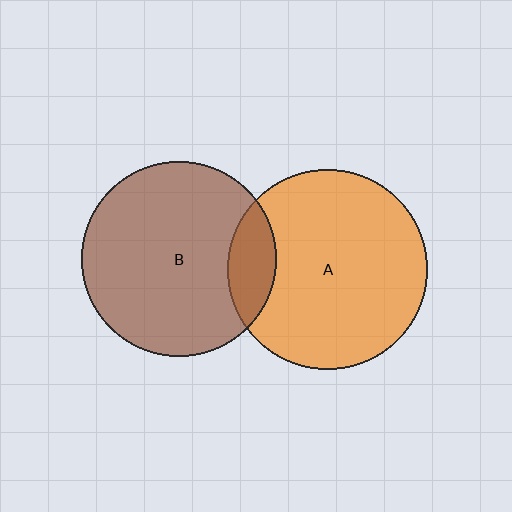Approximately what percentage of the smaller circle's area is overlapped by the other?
Approximately 15%.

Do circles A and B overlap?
Yes.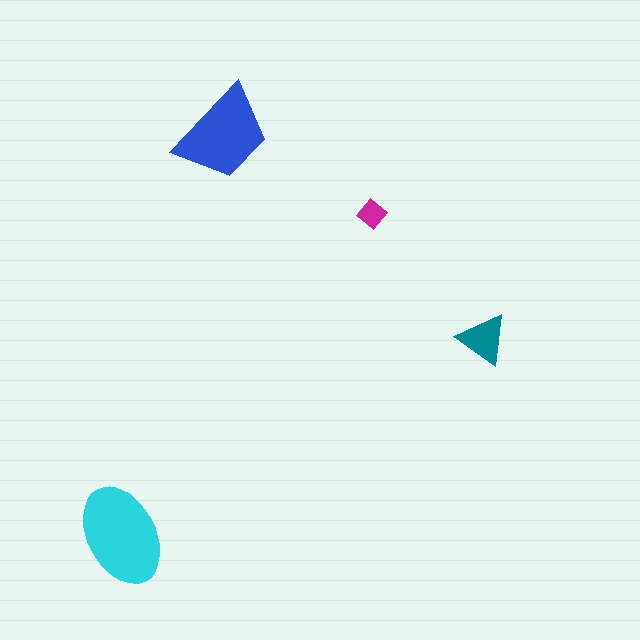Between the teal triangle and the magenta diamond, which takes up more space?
The teal triangle.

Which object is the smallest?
The magenta diamond.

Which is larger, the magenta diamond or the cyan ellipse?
The cyan ellipse.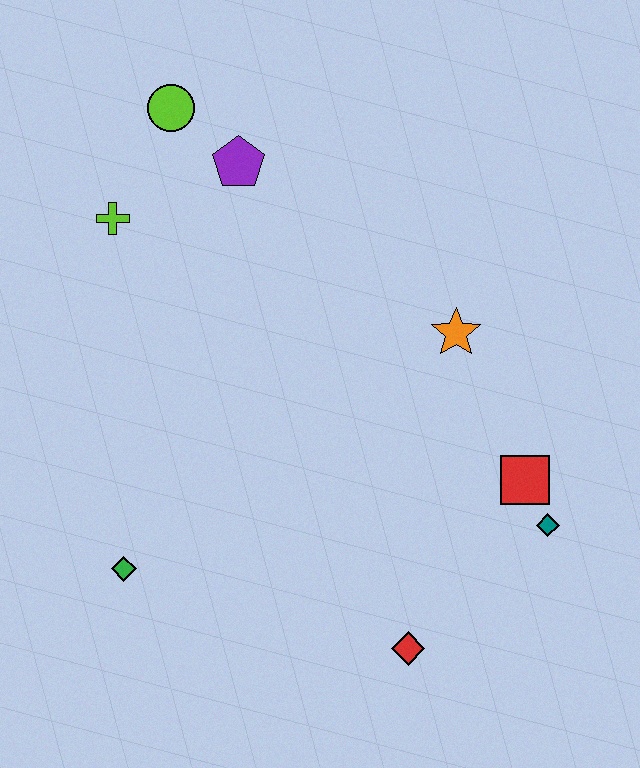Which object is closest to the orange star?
The red square is closest to the orange star.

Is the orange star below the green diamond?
No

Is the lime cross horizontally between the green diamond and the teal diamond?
No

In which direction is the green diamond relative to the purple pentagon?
The green diamond is below the purple pentagon.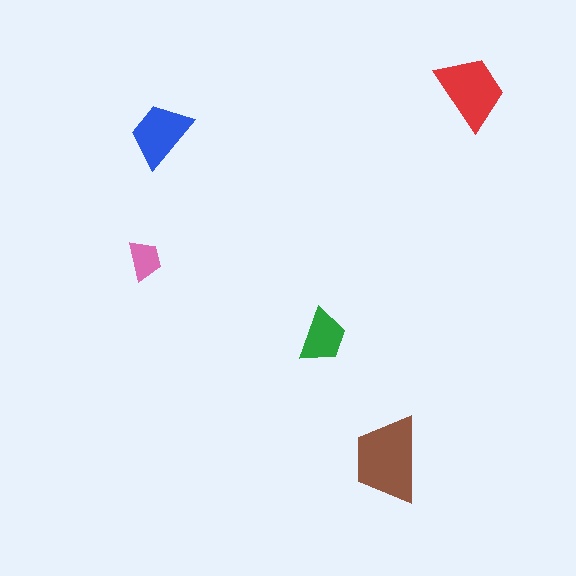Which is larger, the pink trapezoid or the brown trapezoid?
The brown one.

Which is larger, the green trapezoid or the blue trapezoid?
The blue one.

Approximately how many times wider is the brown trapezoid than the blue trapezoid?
About 1.5 times wider.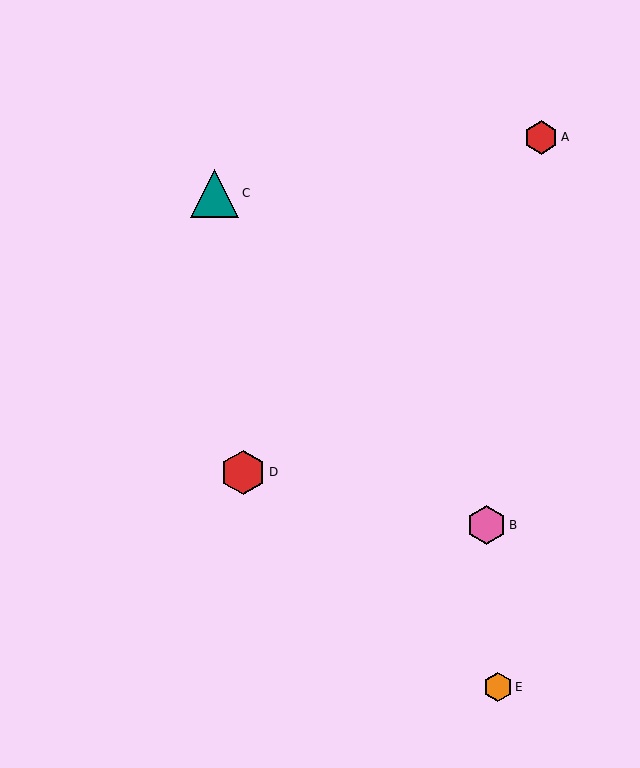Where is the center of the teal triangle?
The center of the teal triangle is at (215, 193).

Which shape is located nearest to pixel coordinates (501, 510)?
The pink hexagon (labeled B) at (486, 525) is nearest to that location.